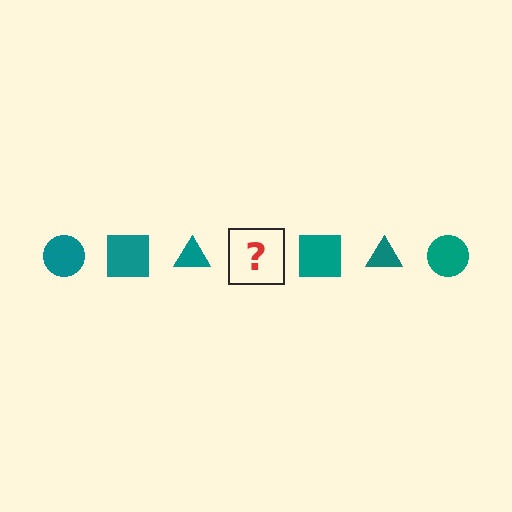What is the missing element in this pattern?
The missing element is a teal circle.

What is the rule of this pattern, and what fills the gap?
The rule is that the pattern cycles through circle, square, triangle shapes in teal. The gap should be filled with a teal circle.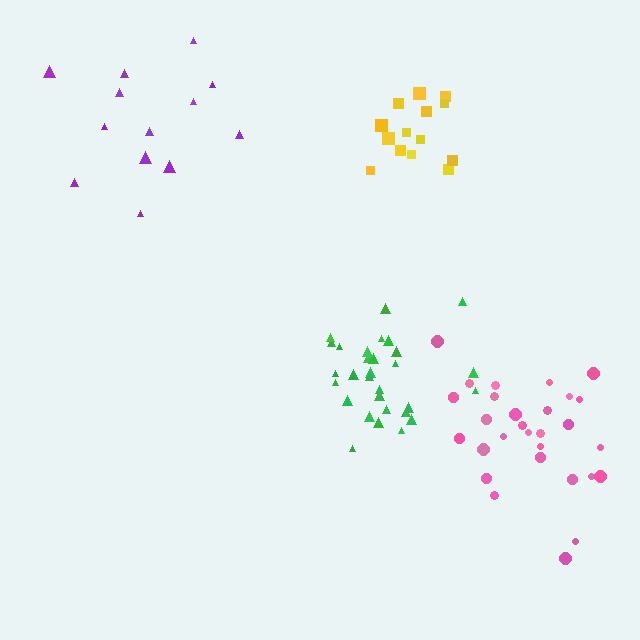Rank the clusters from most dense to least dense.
green, yellow, pink, purple.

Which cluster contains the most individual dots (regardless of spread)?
Green (31).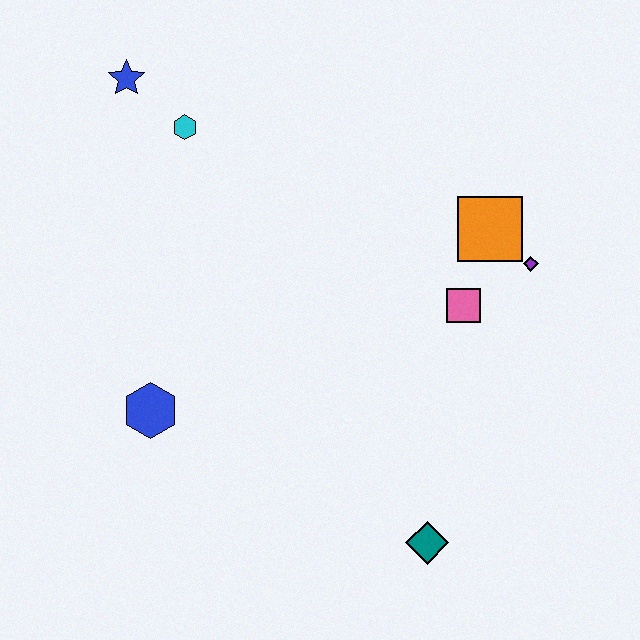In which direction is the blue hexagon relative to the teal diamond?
The blue hexagon is to the left of the teal diamond.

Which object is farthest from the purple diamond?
The blue star is farthest from the purple diamond.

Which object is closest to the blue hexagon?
The cyan hexagon is closest to the blue hexagon.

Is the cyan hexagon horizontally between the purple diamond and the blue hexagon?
Yes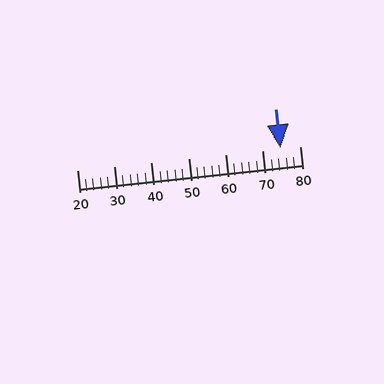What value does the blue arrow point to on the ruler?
The blue arrow points to approximately 75.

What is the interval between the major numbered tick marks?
The major tick marks are spaced 10 units apart.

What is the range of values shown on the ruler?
The ruler shows values from 20 to 80.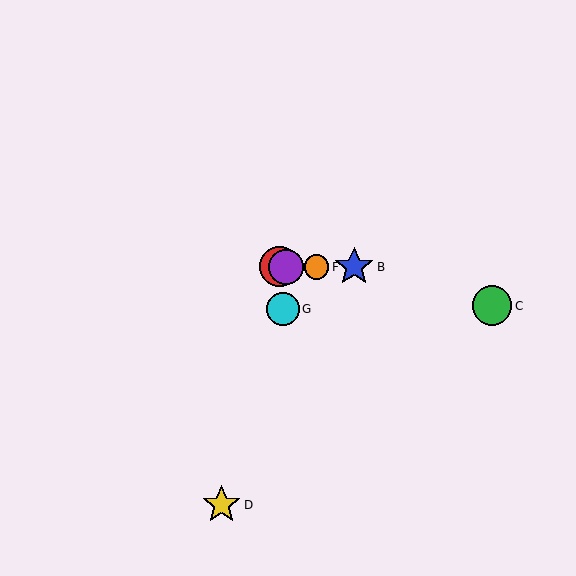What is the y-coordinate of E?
Object E is at y≈267.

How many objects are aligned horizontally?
4 objects (A, B, E, F) are aligned horizontally.